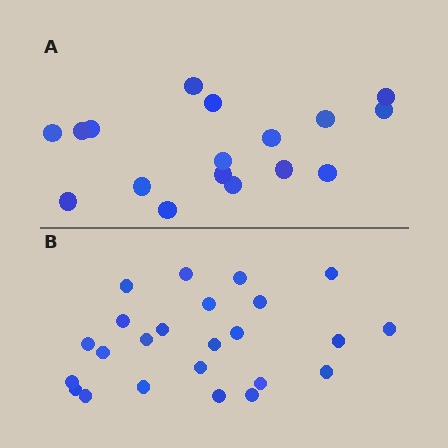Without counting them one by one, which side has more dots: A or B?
Region B (the bottom region) has more dots.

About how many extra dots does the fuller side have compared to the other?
Region B has roughly 8 or so more dots than region A.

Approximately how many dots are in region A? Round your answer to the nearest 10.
About 20 dots. (The exact count is 17, which rounds to 20.)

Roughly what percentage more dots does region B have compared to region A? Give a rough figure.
About 40% more.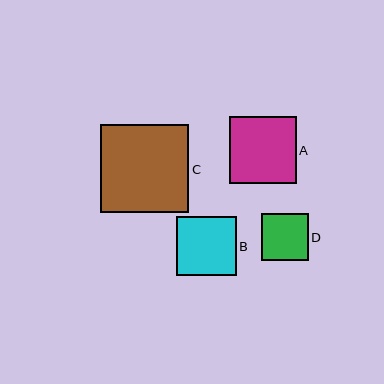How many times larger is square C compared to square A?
Square C is approximately 1.3 times the size of square A.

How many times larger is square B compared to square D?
Square B is approximately 1.3 times the size of square D.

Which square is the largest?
Square C is the largest with a size of approximately 88 pixels.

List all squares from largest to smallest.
From largest to smallest: C, A, B, D.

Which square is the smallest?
Square D is the smallest with a size of approximately 47 pixels.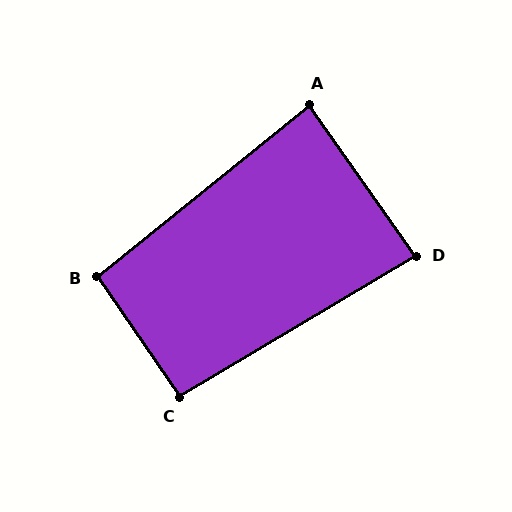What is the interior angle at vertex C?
Approximately 94 degrees (approximately right).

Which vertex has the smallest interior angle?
D, at approximately 86 degrees.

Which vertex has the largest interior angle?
B, at approximately 94 degrees.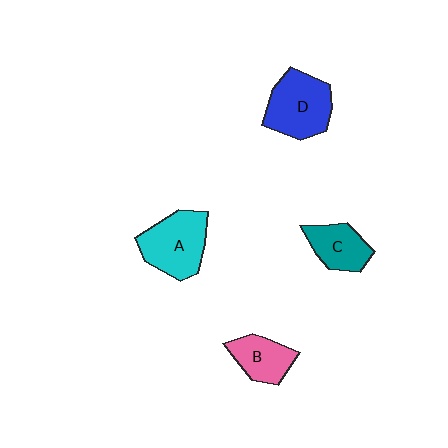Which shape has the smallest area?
Shape B (pink).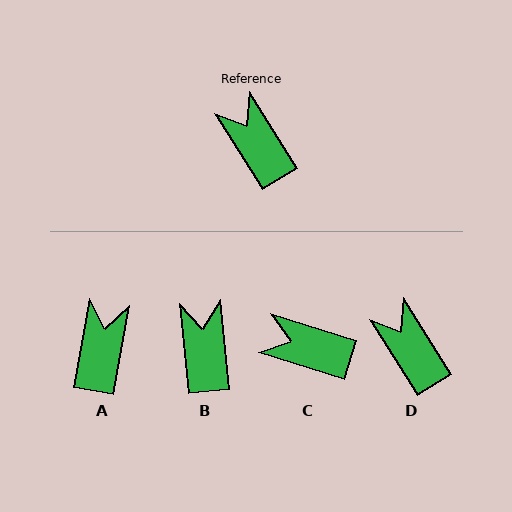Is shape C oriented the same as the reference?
No, it is off by about 41 degrees.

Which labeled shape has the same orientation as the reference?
D.